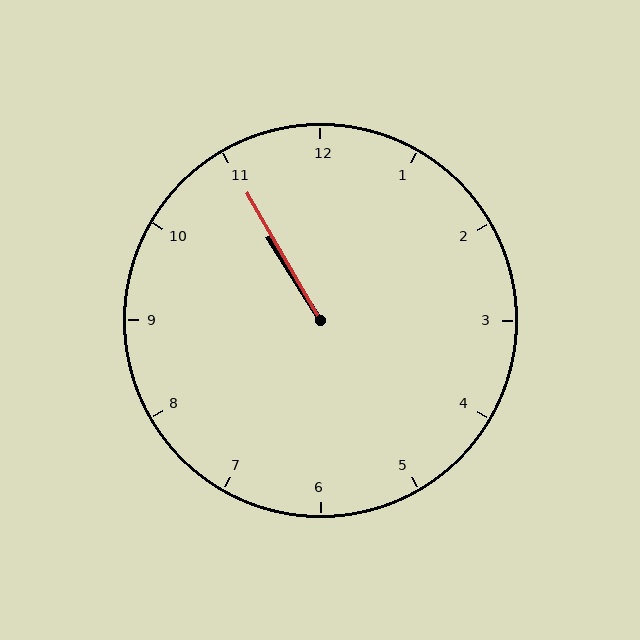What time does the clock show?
10:55.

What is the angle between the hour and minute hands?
Approximately 2 degrees.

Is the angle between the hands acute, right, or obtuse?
It is acute.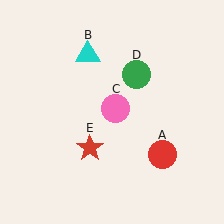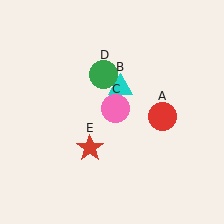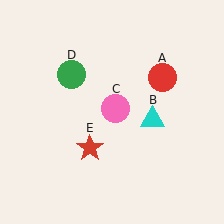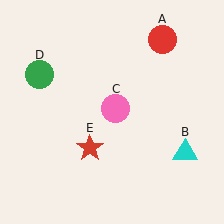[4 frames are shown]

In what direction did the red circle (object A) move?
The red circle (object A) moved up.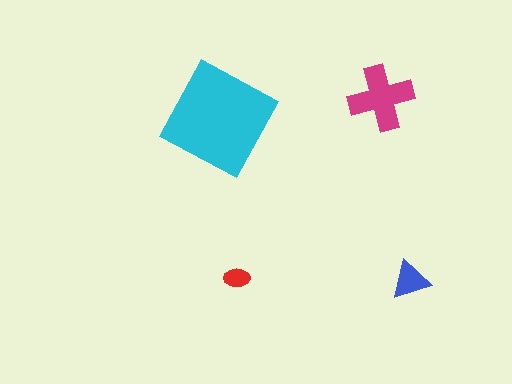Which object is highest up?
The magenta cross is topmost.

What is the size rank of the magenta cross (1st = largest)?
2nd.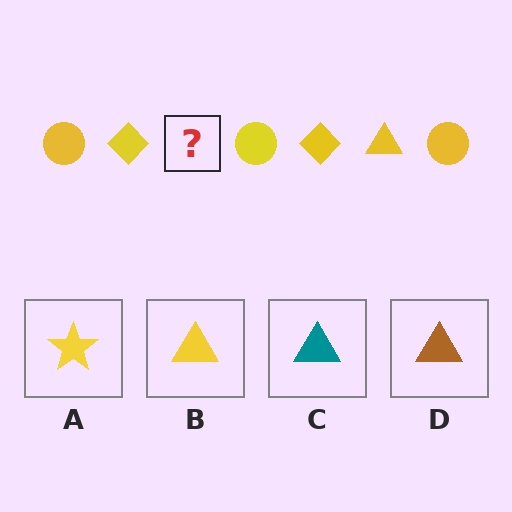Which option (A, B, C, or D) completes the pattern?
B.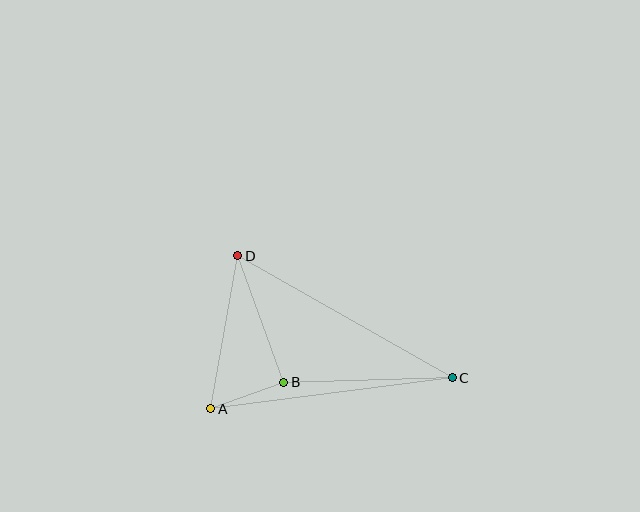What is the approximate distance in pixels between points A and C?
The distance between A and C is approximately 243 pixels.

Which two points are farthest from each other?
Points C and D are farthest from each other.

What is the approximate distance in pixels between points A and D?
The distance between A and D is approximately 156 pixels.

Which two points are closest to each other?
Points A and B are closest to each other.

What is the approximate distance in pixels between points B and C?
The distance between B and C is approximately 169 pixels.